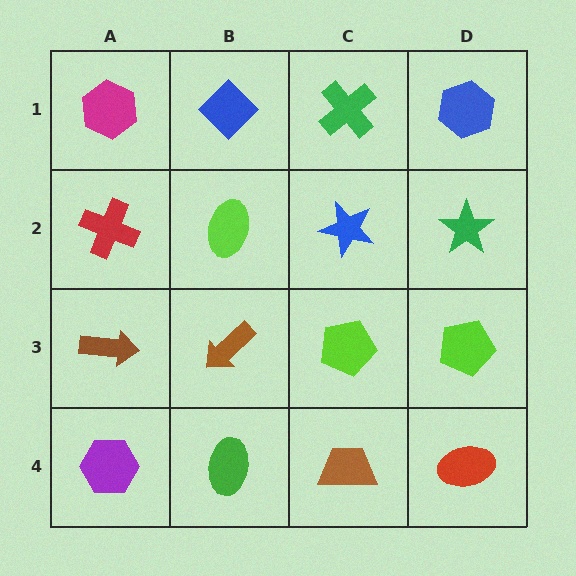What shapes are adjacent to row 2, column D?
A blue hexagon (row 1, column D), a lime pentagon (row 3, column D), a blue star (row 2, column C).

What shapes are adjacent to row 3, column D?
A green star (row 2, column D), a red ellipse (row 4, column D), a lime pentagon (row 3, column C).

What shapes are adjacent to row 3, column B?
A lime ellipse (row 2, column B), a green ellipse (row 4, column B), a brown arrow (row 3, column A), a lime pentagon (row 3, column C).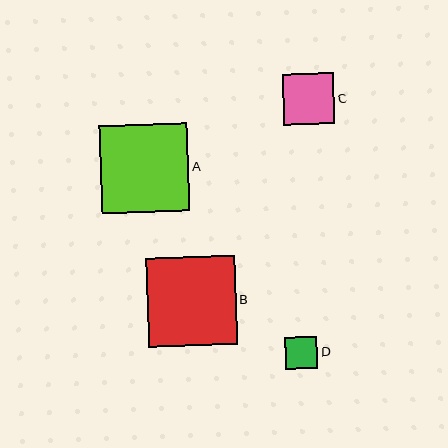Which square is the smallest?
Square D is the smallest with a size of approximately 32 pixels.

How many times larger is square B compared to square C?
Square B is approximately 1.7 times the size of square C.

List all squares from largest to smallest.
From largest to smallest: B, A, C, D.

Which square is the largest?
Square B is the largest with a size of approximately 89 pixels.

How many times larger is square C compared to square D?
Square C is approximately 1.6 times the size of square D.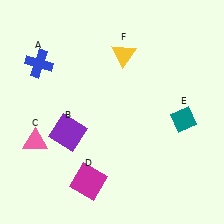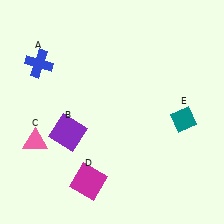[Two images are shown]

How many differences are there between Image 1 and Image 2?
There is 1 difference between the two images.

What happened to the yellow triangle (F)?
The yellow triangle (F) was removed in Image 2. It was in the top-right area of Image 1.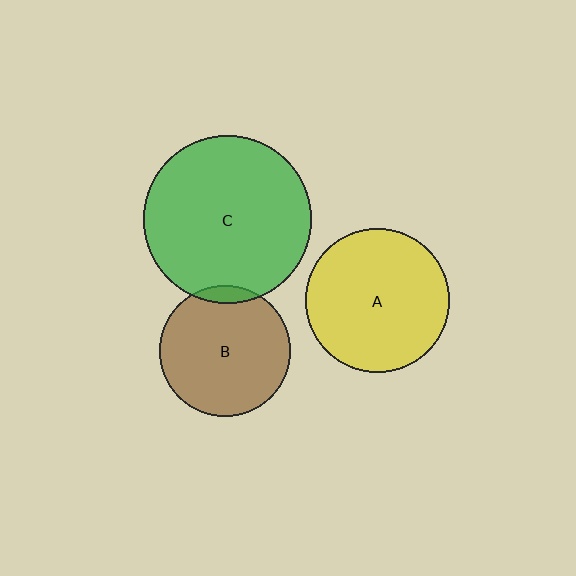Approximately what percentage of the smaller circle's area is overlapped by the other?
Approximately 5%.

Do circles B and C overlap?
Yes.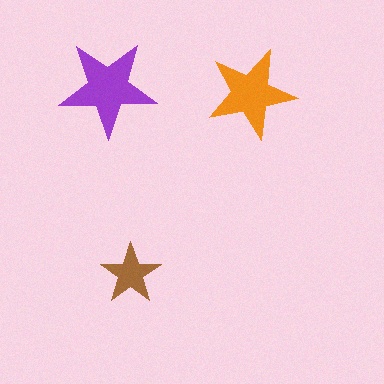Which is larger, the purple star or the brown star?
The purple one.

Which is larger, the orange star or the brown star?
The orange one.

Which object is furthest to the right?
The orange star is rightmost.